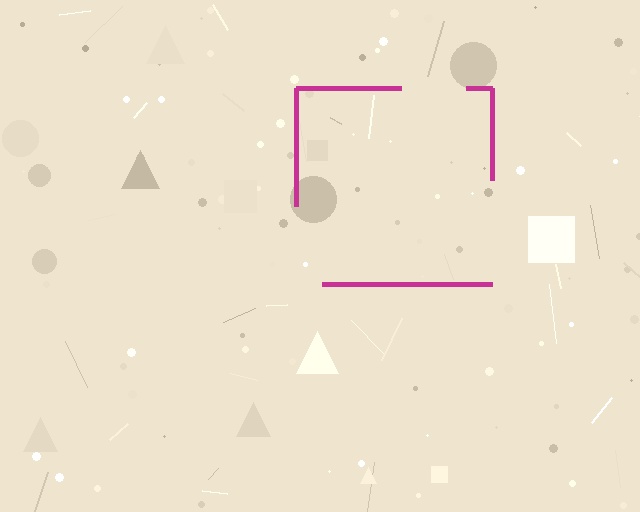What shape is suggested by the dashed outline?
The dashed outline suggests a square.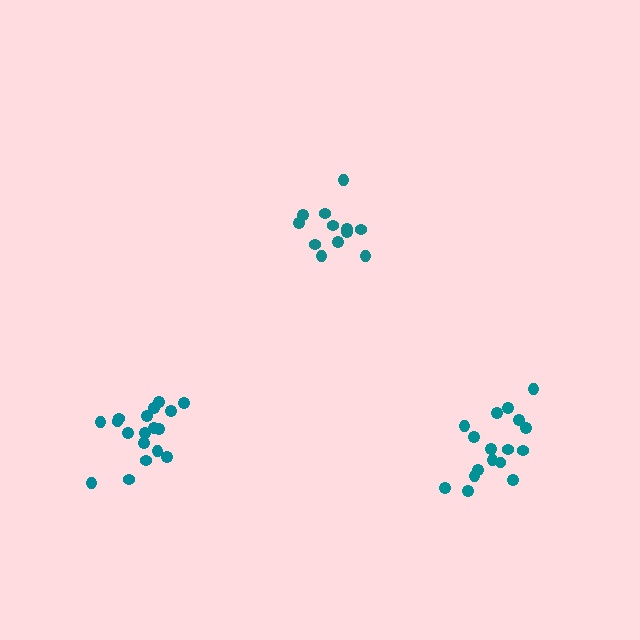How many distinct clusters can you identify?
There are 3 distinct clusters.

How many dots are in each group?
Group 1: 12 dots, Group 2: 18 dots, Group 3: 17 dots (47 total).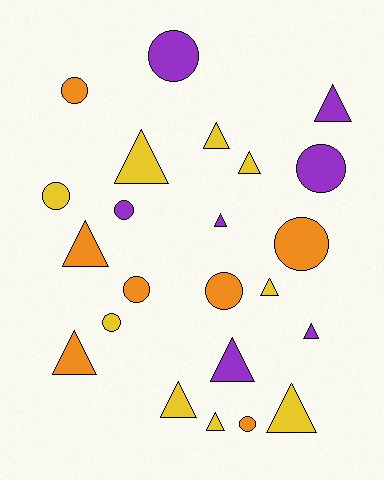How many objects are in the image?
There are 23 objects.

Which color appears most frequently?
Yellow, with 9 objects.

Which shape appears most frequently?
Triangle, with 13 objects.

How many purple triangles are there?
There are 4 purple triangles.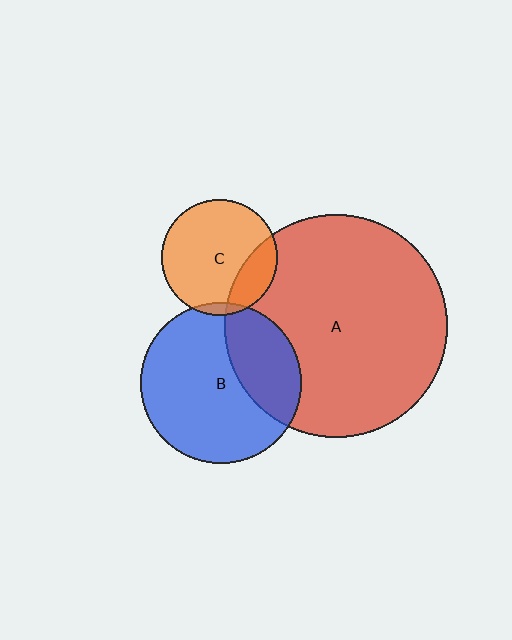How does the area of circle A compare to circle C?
Approximately 3.7 times.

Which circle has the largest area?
Circle A (red).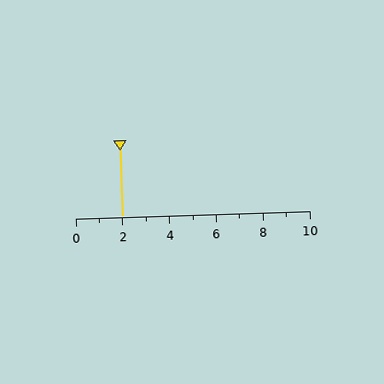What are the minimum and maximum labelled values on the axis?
The axis runs from 0 to 10.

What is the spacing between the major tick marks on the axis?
The major ticks are spaced 2 apart.